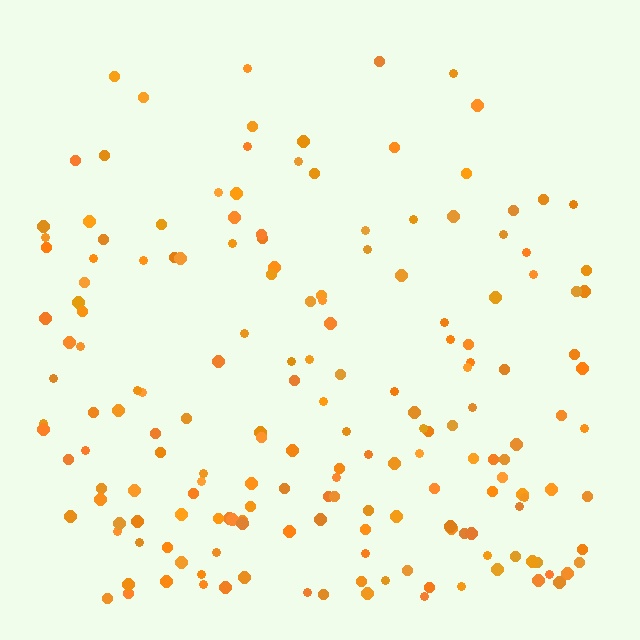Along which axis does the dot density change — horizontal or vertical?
Vertical.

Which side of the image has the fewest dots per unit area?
The top.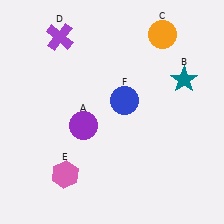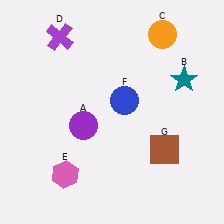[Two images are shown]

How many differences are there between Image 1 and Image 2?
There is 1 difference between the two images.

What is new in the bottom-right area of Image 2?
A brown square (G) was added in the bottom-right area of Image 2.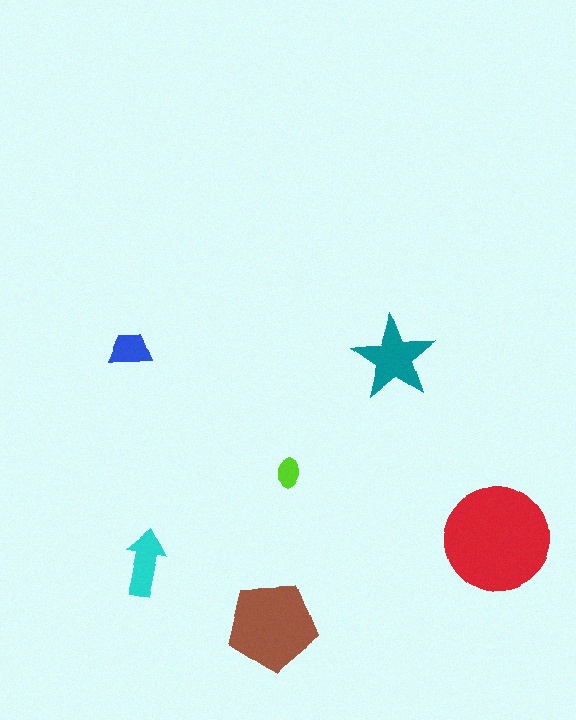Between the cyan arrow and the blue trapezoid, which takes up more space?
The cyan arrow.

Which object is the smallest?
The lime ellipse.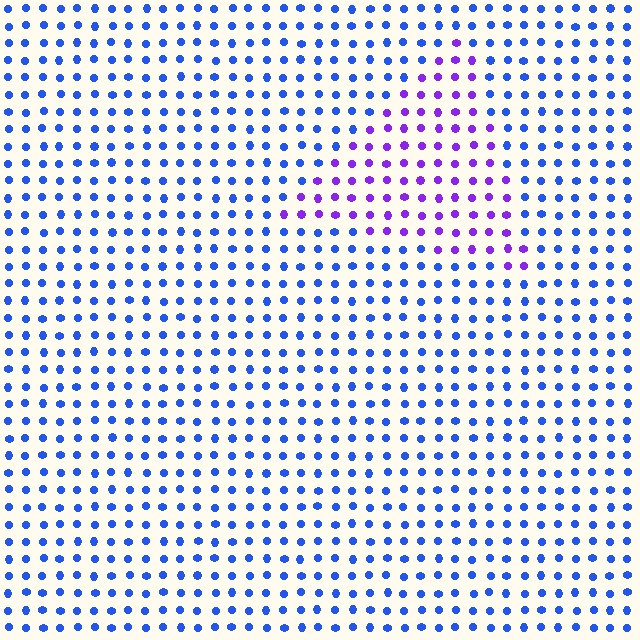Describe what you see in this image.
The image is filled with small blue elements in a uniform arrangement. A triangle-shaped region is visible where the elements are tinted to a slightly different hue, forming a subtle color boundary.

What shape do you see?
I see a triangle.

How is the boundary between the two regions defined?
The boundary is defined purely by a slight shift in hue (about 47 degrees). Spacing, size, and orientation are identical on both sides.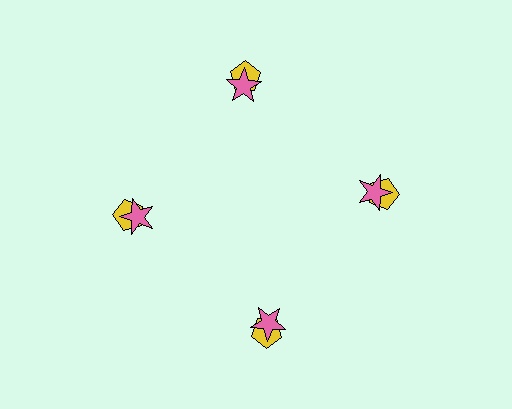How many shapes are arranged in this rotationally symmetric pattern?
There are 8 shapes, arranged in 4 groups of 2.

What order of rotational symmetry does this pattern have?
This pattern has 4-fold rotational symmetry.